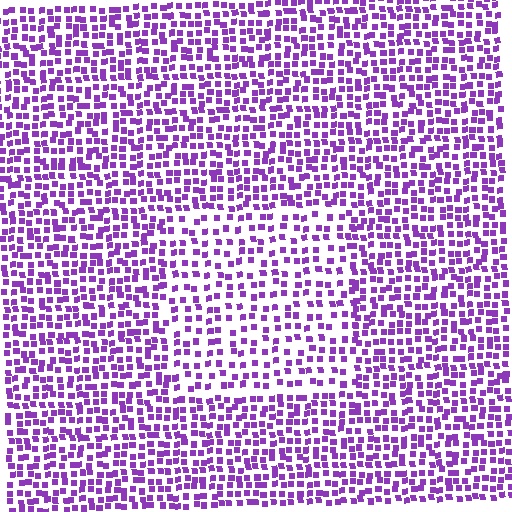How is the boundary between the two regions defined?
The boundary is defined by a change in element density (approximately 1.6x ratio). All elements are the same color, size, and shape.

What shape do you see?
I see a rectangle.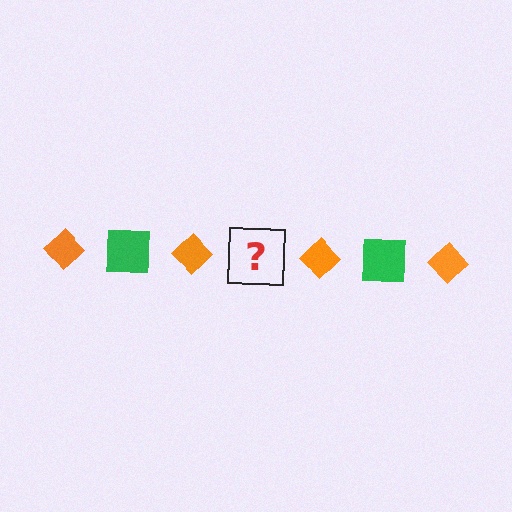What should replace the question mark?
The question mark should be replaced with a green square.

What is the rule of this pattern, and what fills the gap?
The rule is that the pattern alternates between orange diamond and green square. The gap should be filled with a green square.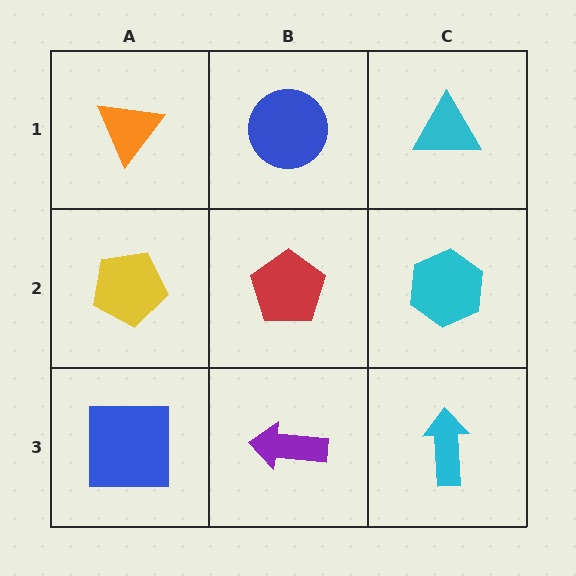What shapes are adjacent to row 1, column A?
A yellow pentagon (row 2, column A), a blue circle (row 1, column B).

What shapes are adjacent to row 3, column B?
A red pentagon (row 2, column B), a blue square (row 3, column A), a cyan arrow (row 3, column C).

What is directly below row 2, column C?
A cyan arrow.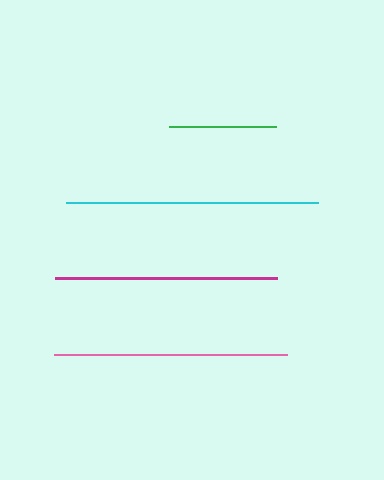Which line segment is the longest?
The cyan line is the longest at approximately 252 pixels.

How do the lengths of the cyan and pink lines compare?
The cyan and pink lines are approximately the same length.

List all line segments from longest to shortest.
From longest to shortest: cyan, pink, magenta, green.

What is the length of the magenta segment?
The magenta segment is approximately 222 pixels long.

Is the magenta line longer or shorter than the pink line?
The pink line is longer than the magenta line.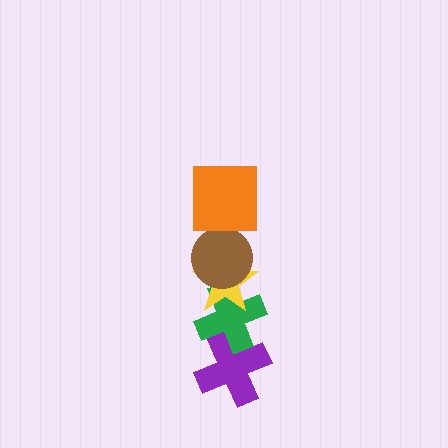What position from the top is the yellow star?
The yellow star is 3rd from the top.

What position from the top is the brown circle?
The brown circle is 2nd from the top.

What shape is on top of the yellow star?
The brown circle is on top of the yellow star.